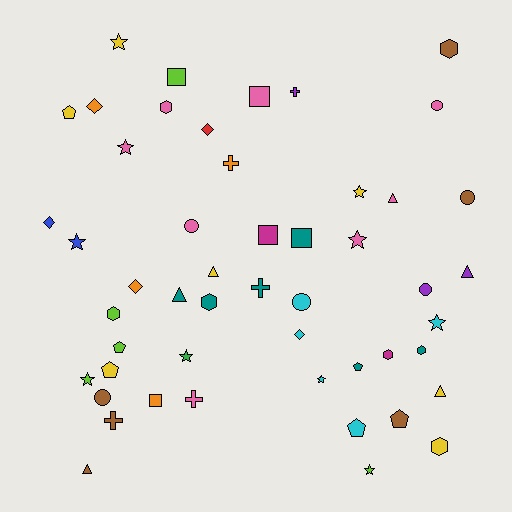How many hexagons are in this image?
There are 7 hexagons.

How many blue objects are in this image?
There are 2 blue objects.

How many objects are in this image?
There are 50 objects.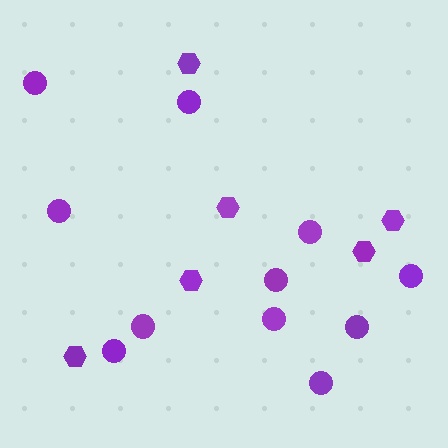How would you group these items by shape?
There are 2 groups: one group of circles (11) and one group of hexagons (6).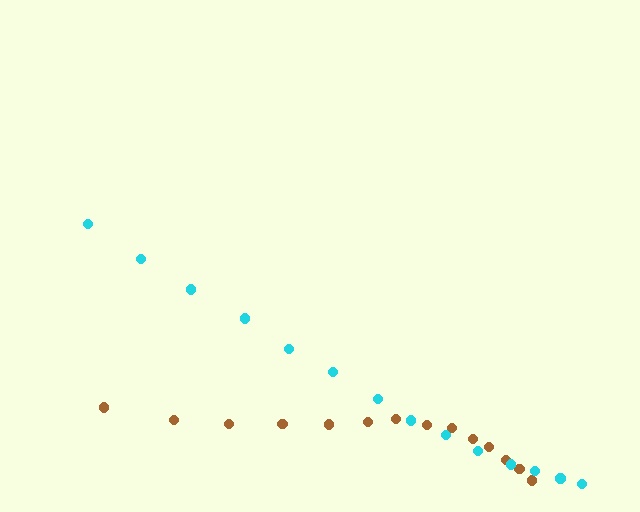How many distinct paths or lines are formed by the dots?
There are 2 distinct paths.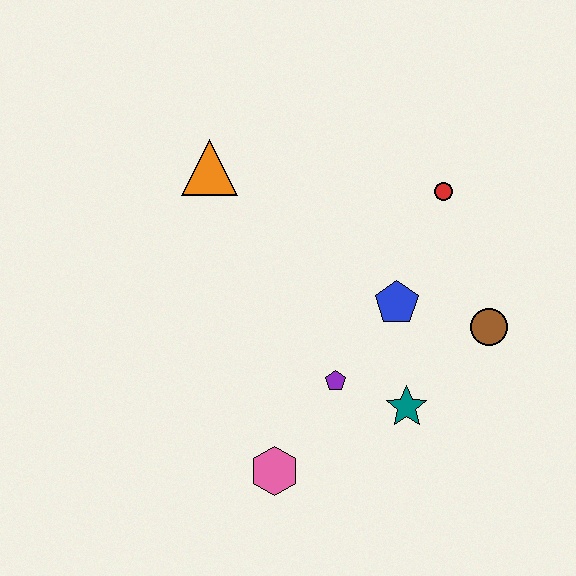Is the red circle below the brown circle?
No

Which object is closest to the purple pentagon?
The teal star is closest to the purple pentagon.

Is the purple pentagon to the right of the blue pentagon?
No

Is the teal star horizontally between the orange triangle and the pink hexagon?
No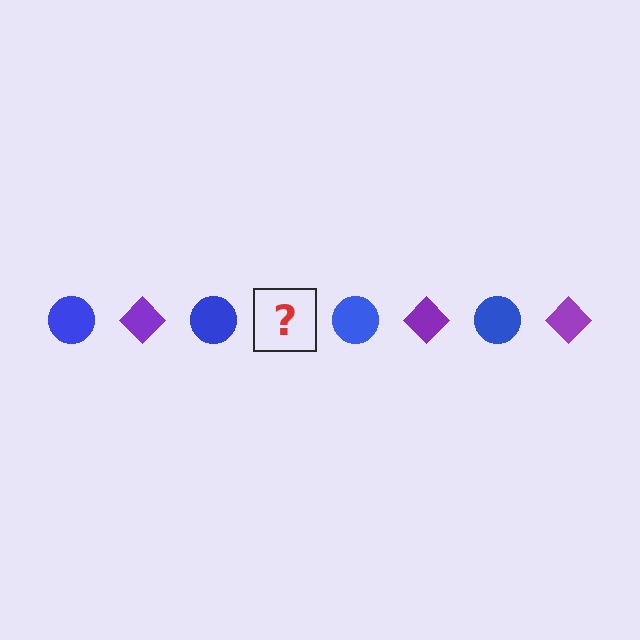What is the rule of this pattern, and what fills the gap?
The rule is that the pattern alternates between blue circle and purple diamond. The gap should be filled with a purple diamond.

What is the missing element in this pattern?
The missing element is a purple diamond.